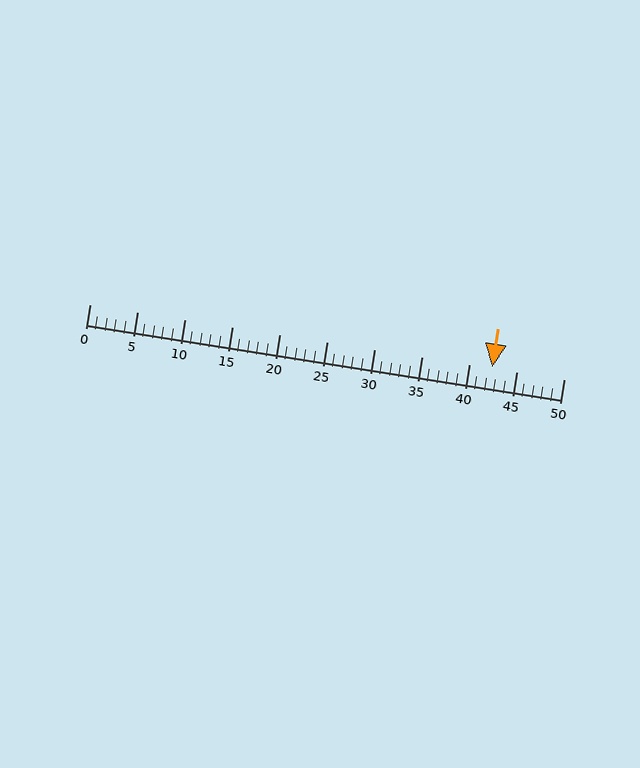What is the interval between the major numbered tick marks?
The major tick marks are spaced 5 units apart.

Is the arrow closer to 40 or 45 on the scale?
The arrow is closer to 40.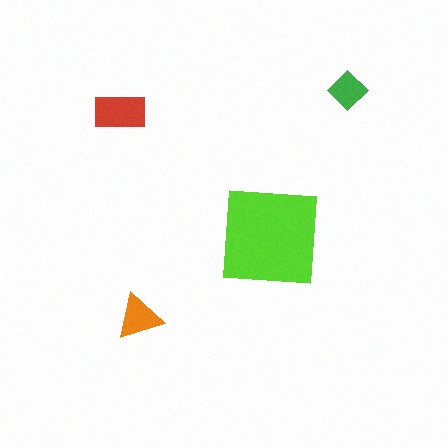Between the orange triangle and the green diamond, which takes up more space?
The orange triangle.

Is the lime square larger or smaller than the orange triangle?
Larger.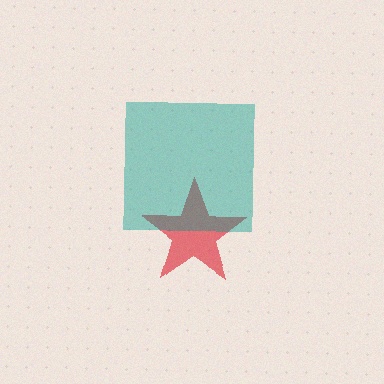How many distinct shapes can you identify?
There are 2 distinct shapes: a red star, a teal square.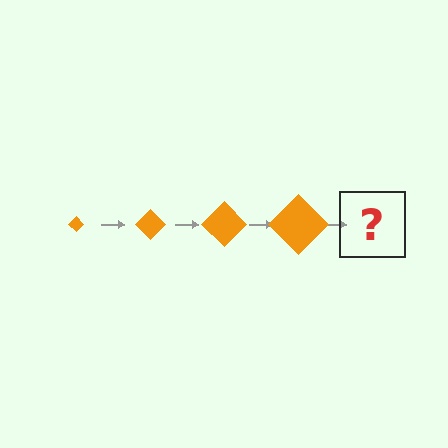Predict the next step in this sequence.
The next step is an orange diamond, larger than the previous one.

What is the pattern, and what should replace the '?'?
The pattern is that the diamond gets progressively larger each step. The '?' should be an orange diamond, larger than the previous one.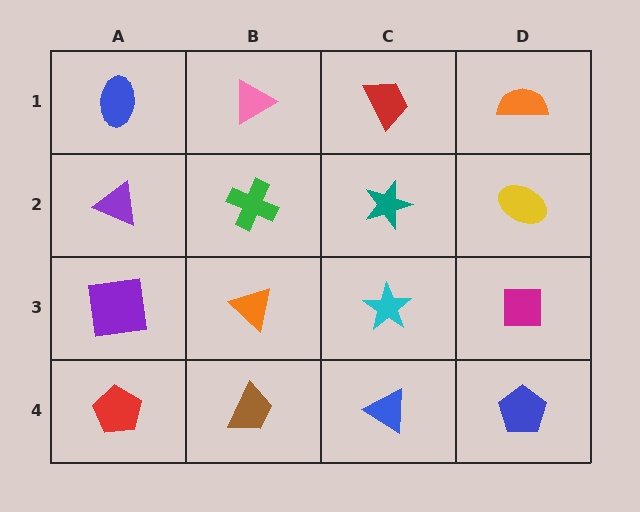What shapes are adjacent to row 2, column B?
A pink triangle (row 1, column B), an orange triangle (row 3, column B), a purple triangle (row 2, column A), a teal star (row 2, column C).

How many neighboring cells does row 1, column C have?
3.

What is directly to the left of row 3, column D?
A cyan star.